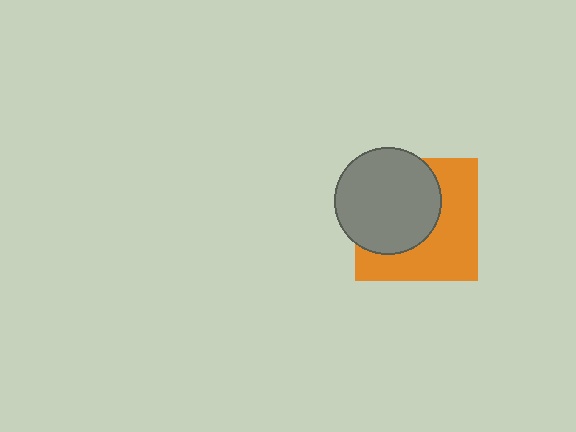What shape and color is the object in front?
The object in front is a gray circle.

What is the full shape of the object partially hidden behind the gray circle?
The partially hidden object is an orange square.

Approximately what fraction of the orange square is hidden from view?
Roughly 49% of the orange square is hidden behind the gray circle.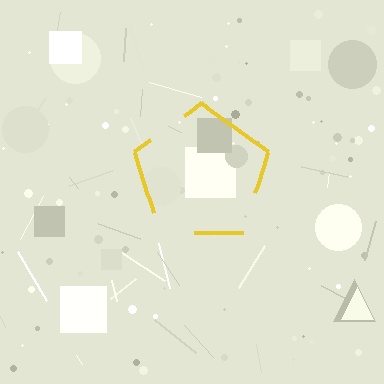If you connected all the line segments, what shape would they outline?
They would outline a pentagon.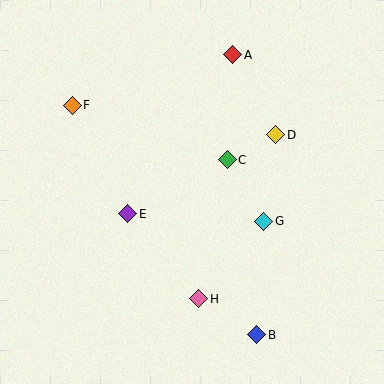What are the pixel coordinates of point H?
Point H is at (199, 299).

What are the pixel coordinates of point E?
Point E is at (128, 214).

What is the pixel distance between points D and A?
The distance between D and A is 91 pixels.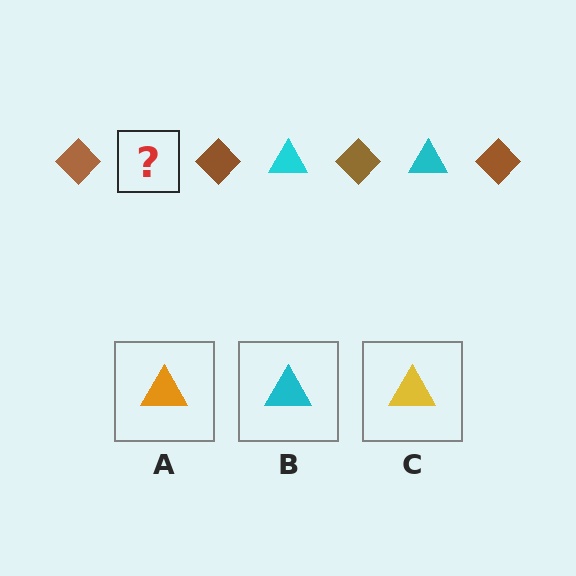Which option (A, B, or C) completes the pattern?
B.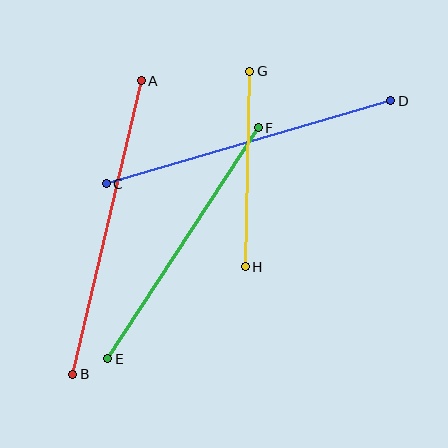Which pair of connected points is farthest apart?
Points A and B are farthest apart.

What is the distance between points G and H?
The distance is approximately 196 pixels.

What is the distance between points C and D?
The distance is approximately 296 pixels.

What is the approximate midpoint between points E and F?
The midpoint is at approximately (183, 243) pixels.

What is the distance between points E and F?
The distance is approximately 275 pixels.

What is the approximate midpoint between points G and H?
The midpoint is at approximately (247, 169) pixels.